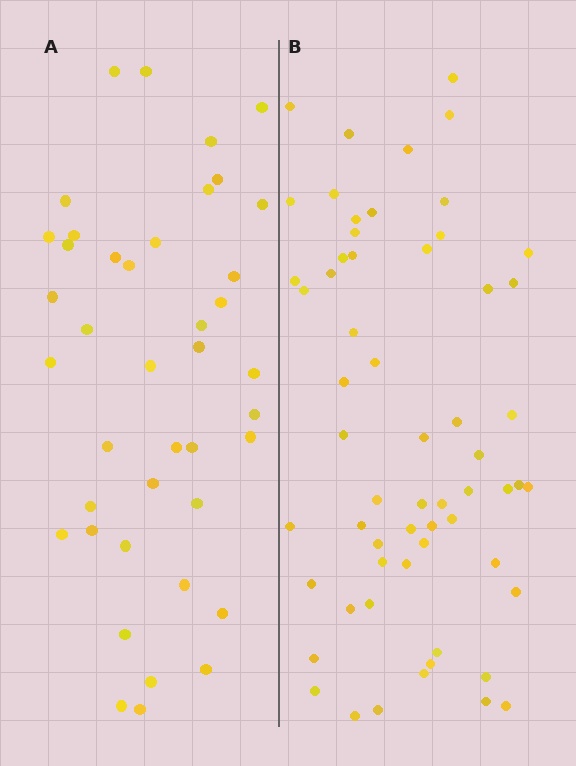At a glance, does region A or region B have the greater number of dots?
Region B (the right region) has more dots.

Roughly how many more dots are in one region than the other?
Region B has approximately 20 more dots than region A.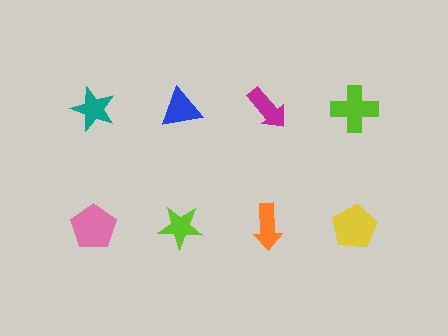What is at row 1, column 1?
A teal star.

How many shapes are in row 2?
4 shapes.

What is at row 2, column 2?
A lime star.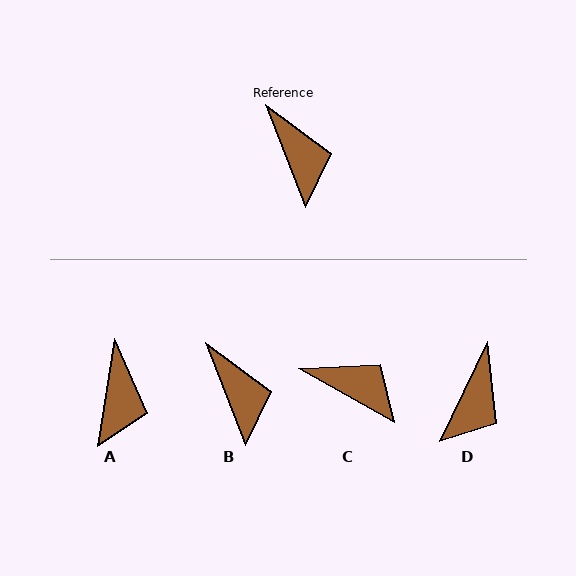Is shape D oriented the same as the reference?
No, it is off by about 47 degrees.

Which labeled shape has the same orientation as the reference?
B.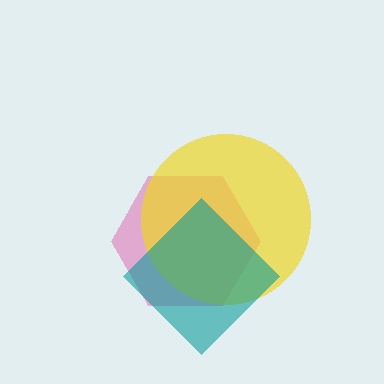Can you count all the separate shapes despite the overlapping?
Yes, there are 3 separate shapes.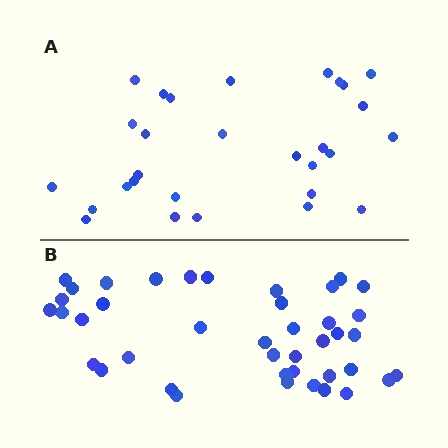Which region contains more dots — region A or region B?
Region B (the bottom region) has more dots.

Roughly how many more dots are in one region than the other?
Region B has roughly 12 or so more dots than region A.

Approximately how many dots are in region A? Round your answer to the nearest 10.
About 30 dots. (The exact count is 29, which rounds to 30.)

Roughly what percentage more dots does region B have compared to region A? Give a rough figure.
About 40% more.